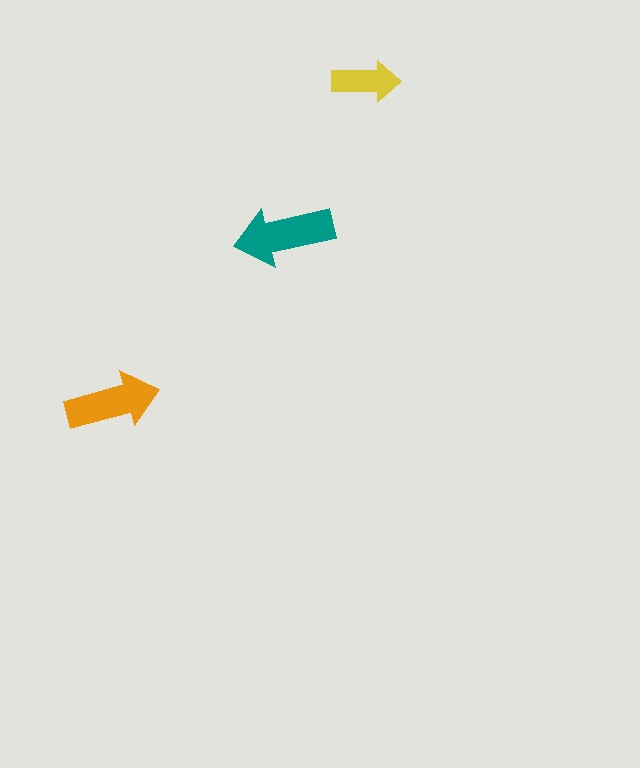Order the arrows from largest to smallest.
the teal one, the orange one, the yellow one.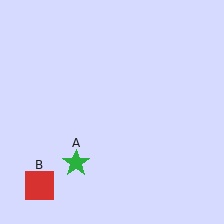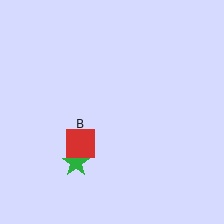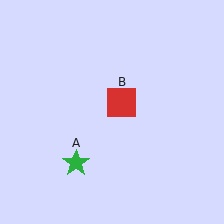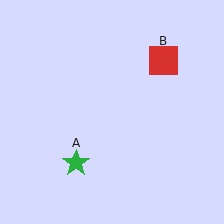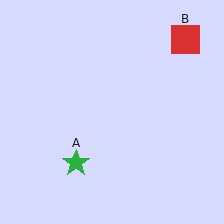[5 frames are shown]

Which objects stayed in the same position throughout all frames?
Green star (object A) remained stationary.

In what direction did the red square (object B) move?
The red square (object B) moved up and to the right.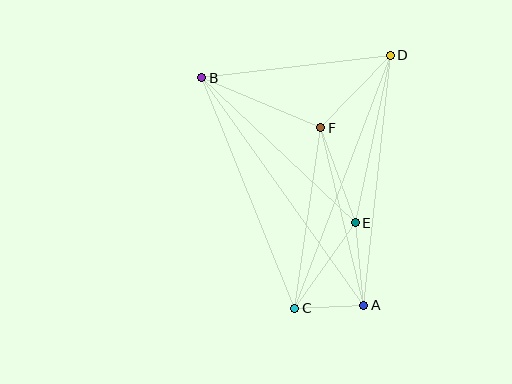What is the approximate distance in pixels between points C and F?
The distance between C and F is approximately 183 pixels.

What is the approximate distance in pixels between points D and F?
The distance between D and F is approximately 100 pixels.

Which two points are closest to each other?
Points A and C are closest to each other.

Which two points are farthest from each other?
Points A and B are farthest from each other.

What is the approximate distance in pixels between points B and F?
The distance between B and F is approximately 129 pixels.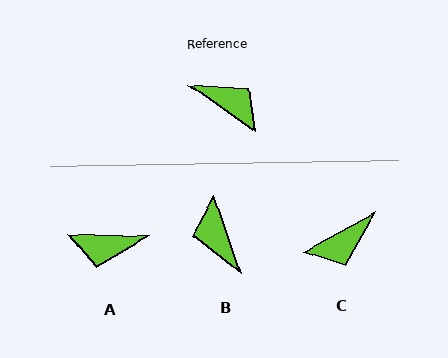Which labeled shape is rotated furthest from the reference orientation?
A, about 146 degrees away.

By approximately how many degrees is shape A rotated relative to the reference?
Approximately 146 degrees clockwise.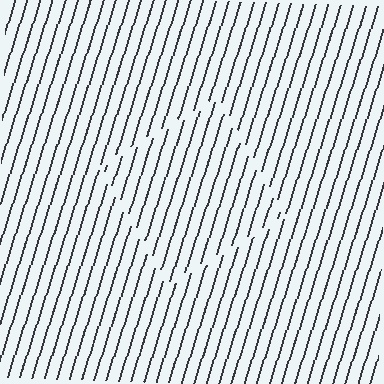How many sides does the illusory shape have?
4 sides — the line-ends trace a square.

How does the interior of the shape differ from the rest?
The interior of the shape contains the same grating, shifted by half a period — the contour is defined by the phase discontinuity where line-ends from the inner and outer gratings abut.